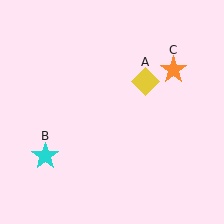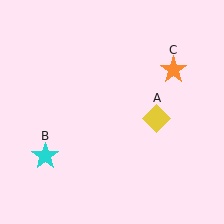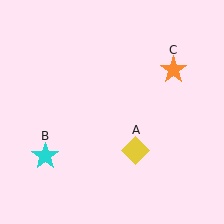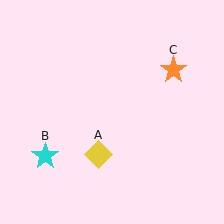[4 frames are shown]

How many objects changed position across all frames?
1 object changed position: yellow diamond (object A).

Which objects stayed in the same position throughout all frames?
Cyan star (object B) and orange star (object C) remained stationary.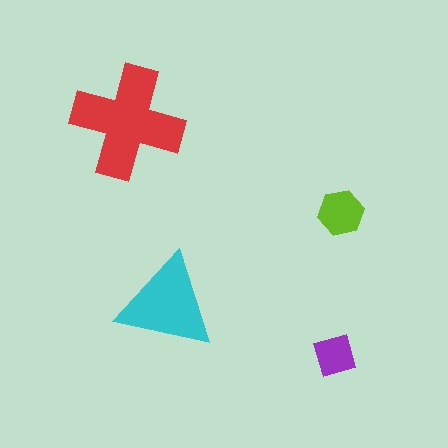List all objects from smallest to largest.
The purple diamond, the lime hexagon, the cyan triangle, the red cross.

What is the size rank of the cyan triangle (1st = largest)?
2nd.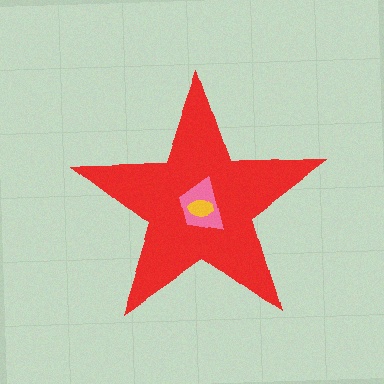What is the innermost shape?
The yellow ellipse.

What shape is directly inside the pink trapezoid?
The yellow ellipse.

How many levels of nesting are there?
3.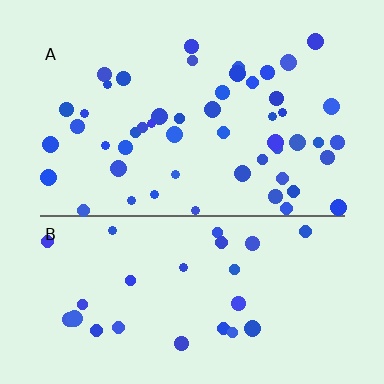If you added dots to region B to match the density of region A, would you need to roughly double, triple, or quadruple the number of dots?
Approximately double.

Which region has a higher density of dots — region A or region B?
A (the top).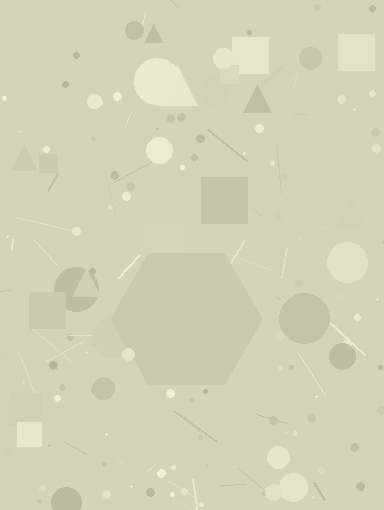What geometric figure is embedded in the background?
A hexagon is embedded in the background.